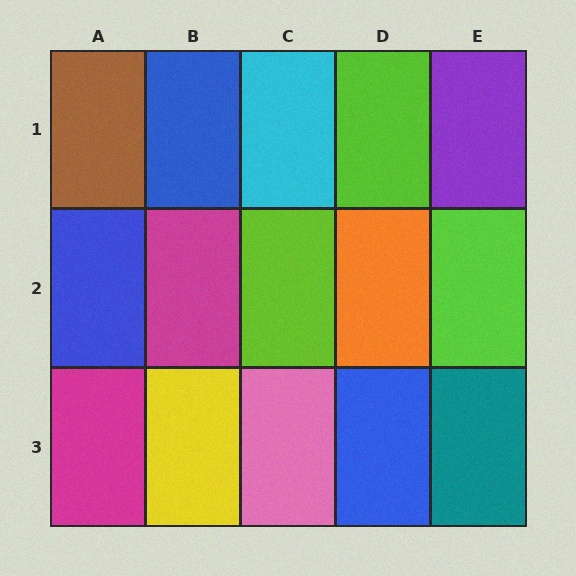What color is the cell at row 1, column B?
Blue.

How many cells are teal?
1 cell is teal.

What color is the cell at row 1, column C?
Cyan.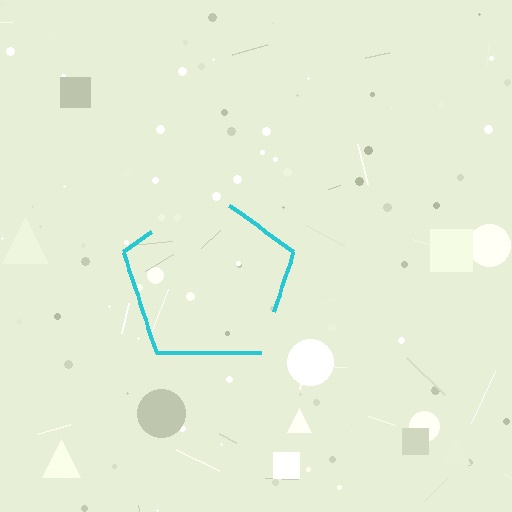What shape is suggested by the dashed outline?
The dashed outline suggests a pentagon.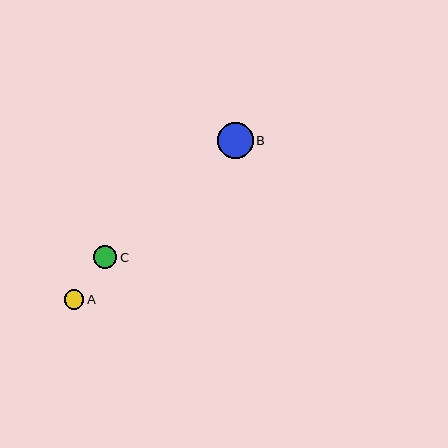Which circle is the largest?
Circle B is the largest with a size of approximately 36 pixels.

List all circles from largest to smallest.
From largest to smallest: B, C, A.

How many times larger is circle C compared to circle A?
Circle C is approximately 1.2 times the size of circle A.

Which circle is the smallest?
Circle A is the smallest with a size of approximately 20 pixels.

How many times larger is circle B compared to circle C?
Circle B is approximately 1.6 times the size of circle C.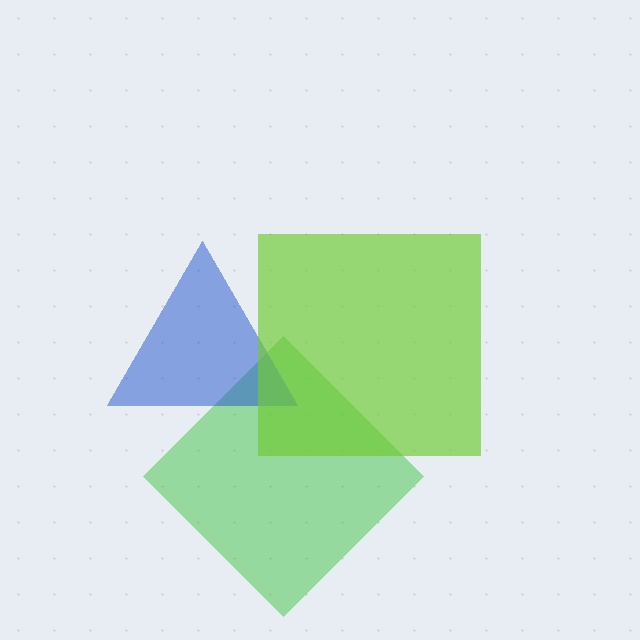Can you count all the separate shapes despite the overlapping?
Yes, there are 3 separate shapes.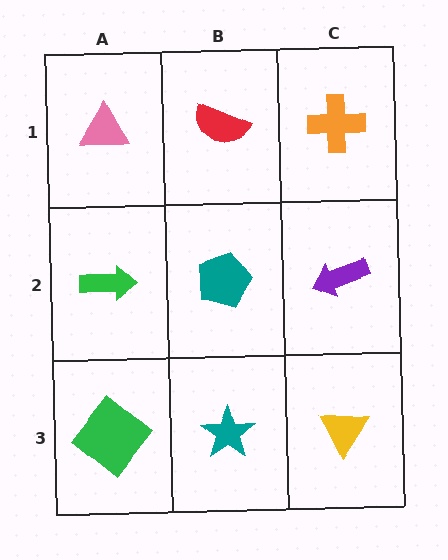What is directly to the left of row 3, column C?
A teal star.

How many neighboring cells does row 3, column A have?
2.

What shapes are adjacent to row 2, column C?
An orange cross (row 1, column C), a yellow triangle (row 3, column C), a teal pentagon (row 2, column B).